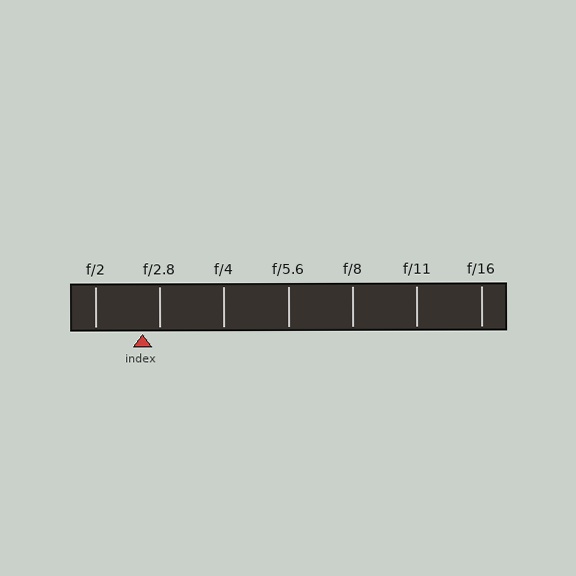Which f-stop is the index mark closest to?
The index mark is closest to f/2.8.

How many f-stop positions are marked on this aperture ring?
There are 7 f-stop positions marked.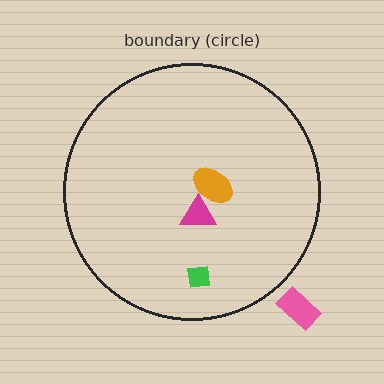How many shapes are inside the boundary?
3 inside, 1 outside.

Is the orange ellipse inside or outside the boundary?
Inside.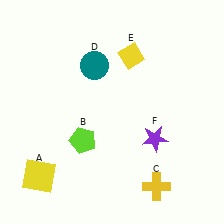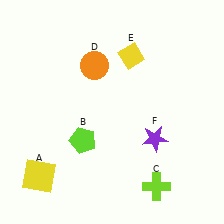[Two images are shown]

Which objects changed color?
C changed from yellow to lime. D changed from teal to orange.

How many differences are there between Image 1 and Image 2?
There are 2 differences between the two images.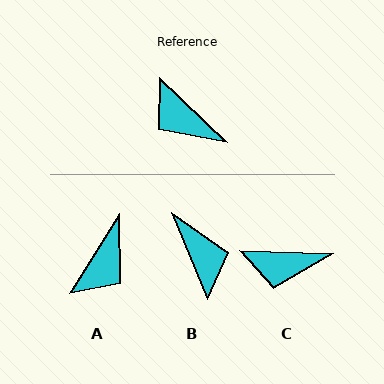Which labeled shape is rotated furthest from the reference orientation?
B, about 156 degrees away.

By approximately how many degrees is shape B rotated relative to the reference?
Approximately 156 degrees counter-clockwise.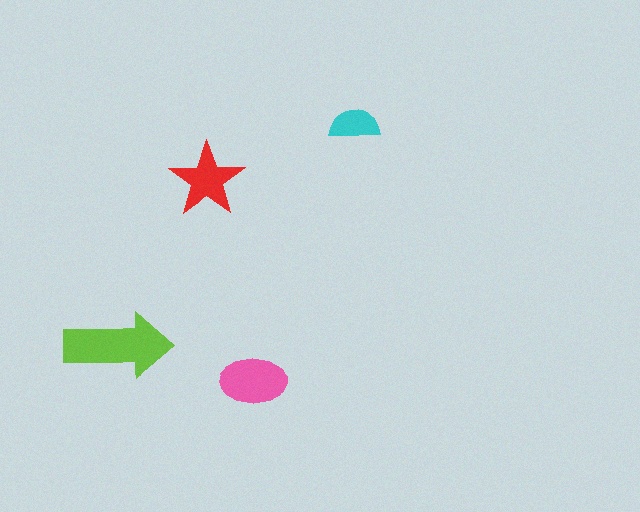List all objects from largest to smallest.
The lime arrow, the pink ellipse, the red star, the cyan semicircle.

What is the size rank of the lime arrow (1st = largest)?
1st.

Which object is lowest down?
The pink ellipse is bottommost.